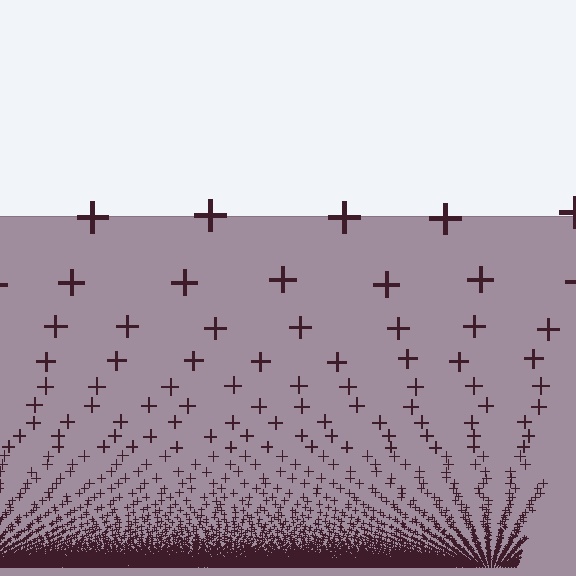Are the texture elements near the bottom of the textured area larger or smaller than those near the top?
Smaller. The gradient is inverted — elements near the bottom are smaller and denser.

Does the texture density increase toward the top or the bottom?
Density increases toward the bottom.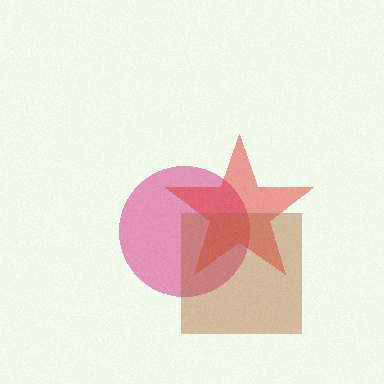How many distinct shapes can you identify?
There are 3 distinct shapes: a magenta circle, a red star, a brown square.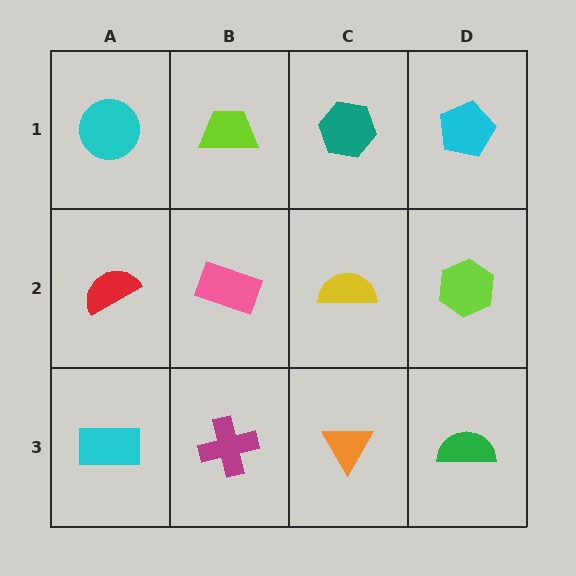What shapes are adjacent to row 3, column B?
A pink rectangle (row 2, column B), a cyan rectangle (row 3, column A), an orange triangle (row 3, column C).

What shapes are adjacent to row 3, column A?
A red semicircle (row 2, column A), a magenta cross (row 3, column B).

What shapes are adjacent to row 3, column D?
A lime hexagon (row 2, column D), an orange triangle (row 3, column C).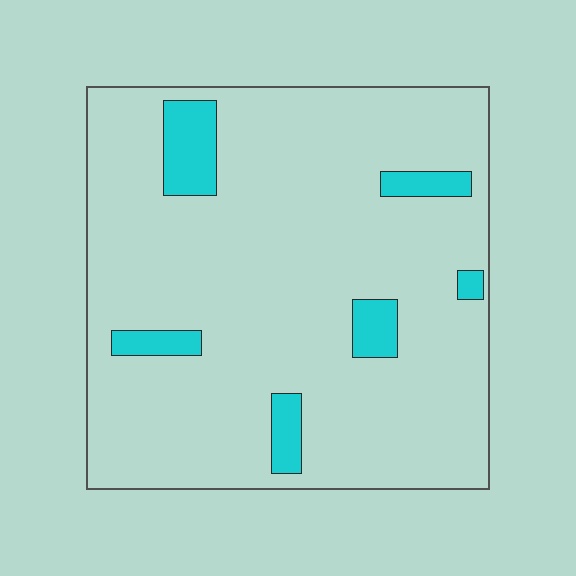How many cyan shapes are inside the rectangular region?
6.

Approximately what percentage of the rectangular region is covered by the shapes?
Approximately 10%.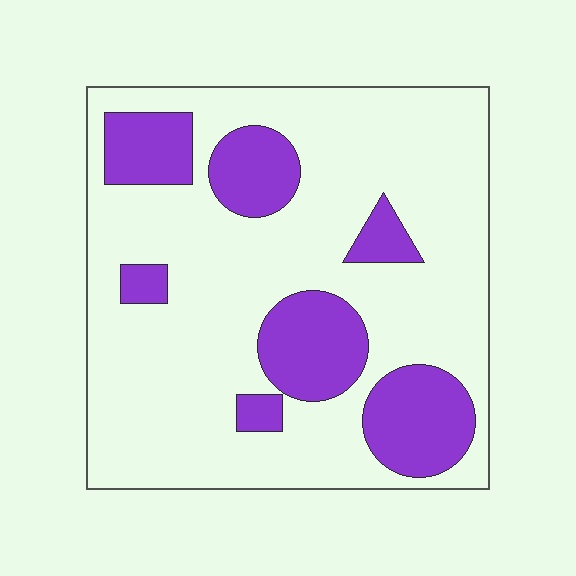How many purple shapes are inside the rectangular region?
7.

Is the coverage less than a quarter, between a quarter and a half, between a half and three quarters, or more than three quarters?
Less than a quarter.